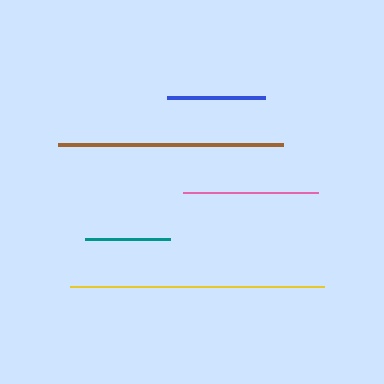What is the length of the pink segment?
The pink segment is approximately 135 pixels long.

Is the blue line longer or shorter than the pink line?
The pink line is longer than the blue line.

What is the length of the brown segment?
The brown segment is approximately 225 pixels long.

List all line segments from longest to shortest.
From longest to shortest: yellow, brown, pink, blue, teal.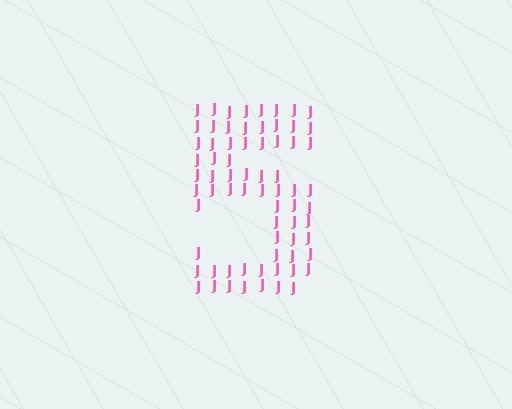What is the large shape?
The large shape is the digit 5.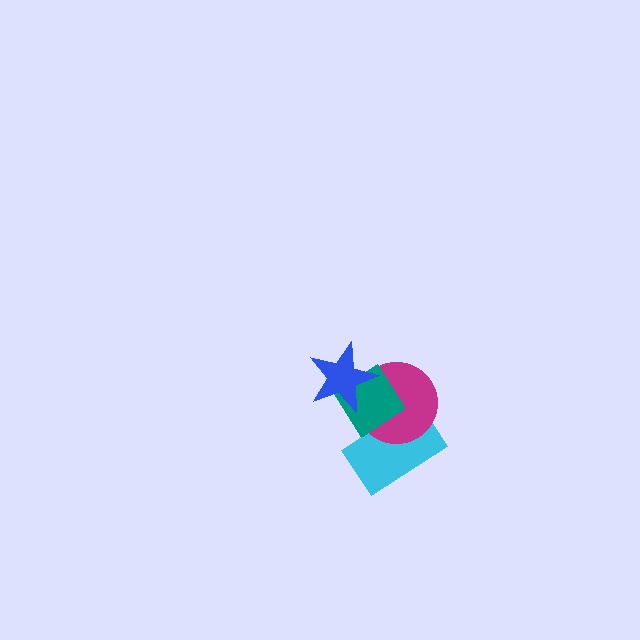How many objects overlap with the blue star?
2 objects overlap with the blue star.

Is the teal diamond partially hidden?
Yes, it is partially covered by another shape.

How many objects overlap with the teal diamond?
3 objects overlap with the teal diamond.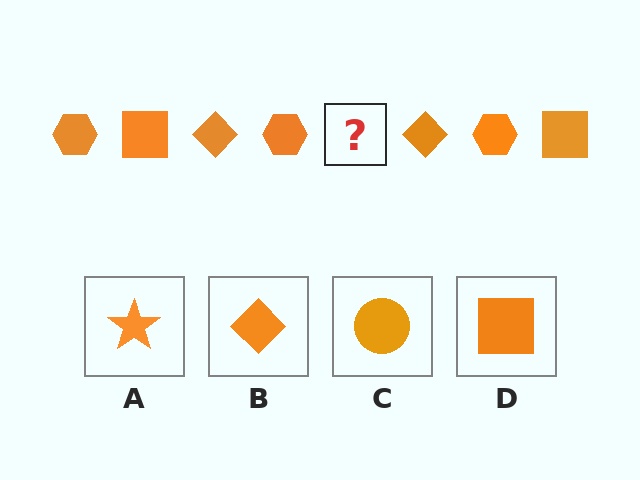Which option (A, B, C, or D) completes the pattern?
D.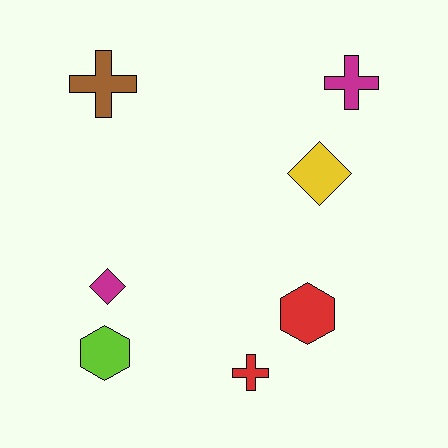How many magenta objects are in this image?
There are 2 magenta objects.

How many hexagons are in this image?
There are 2 hexagons.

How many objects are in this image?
There are 7 objects.